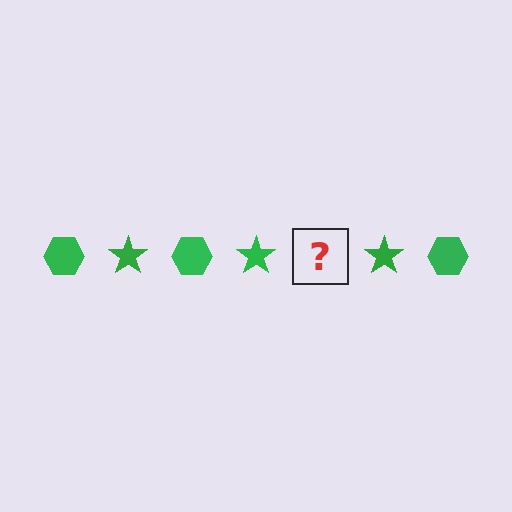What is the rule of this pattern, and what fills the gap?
The rule is that the pattern cycles through hexagon, star shapes in green. The gap should be filled with a green hexagon.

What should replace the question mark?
The question mark should be replaced with a green hexagon.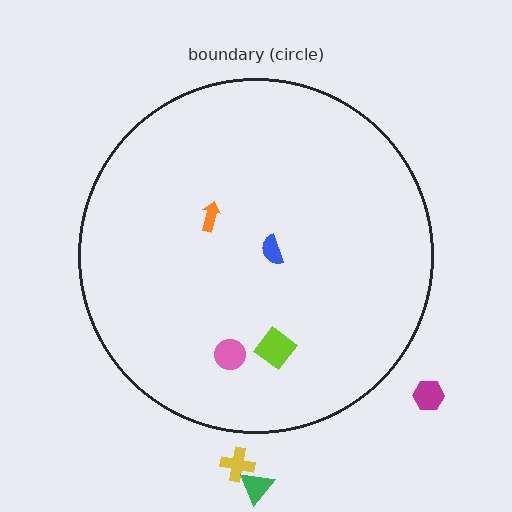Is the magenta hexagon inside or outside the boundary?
Outside.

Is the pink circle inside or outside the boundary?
Inside.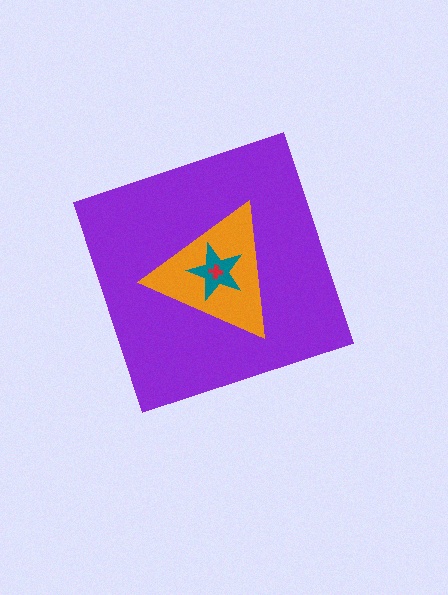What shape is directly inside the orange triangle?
The teal star.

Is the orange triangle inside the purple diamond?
Yes.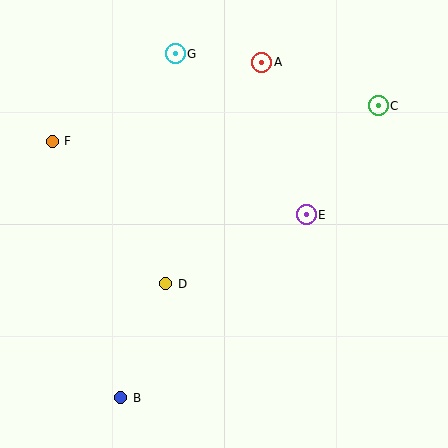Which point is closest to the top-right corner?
Point C is closest to the top-right corner.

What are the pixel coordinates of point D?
Point D is at (166, 284).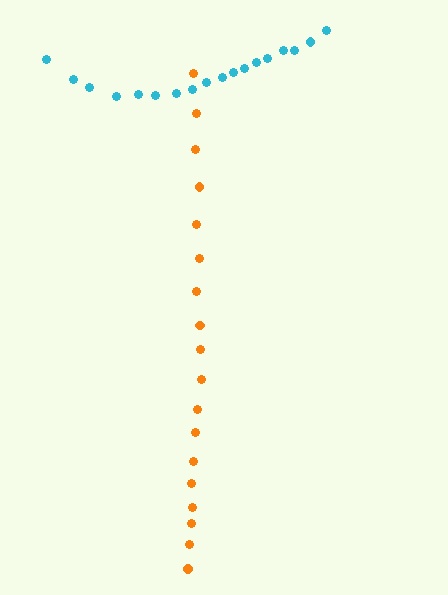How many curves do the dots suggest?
There are 2 distinct paths.